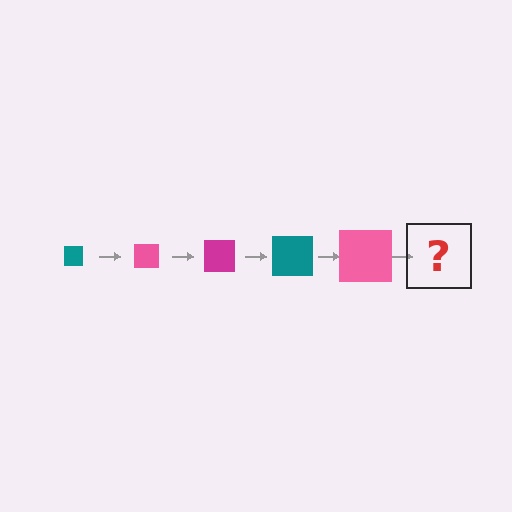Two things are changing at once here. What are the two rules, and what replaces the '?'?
The two rules are that the square grows larger each step and the color cycles through teal, pink, and magenta. The '?' should be a magenta square, larger than the previous one.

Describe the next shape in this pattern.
It should be a magenta square, larger than the previous one.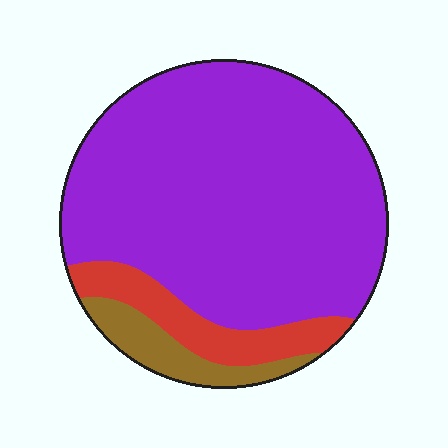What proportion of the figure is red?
Red takes up less than a quarter of the figure.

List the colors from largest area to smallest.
From largest to smallest: purple, red, brown.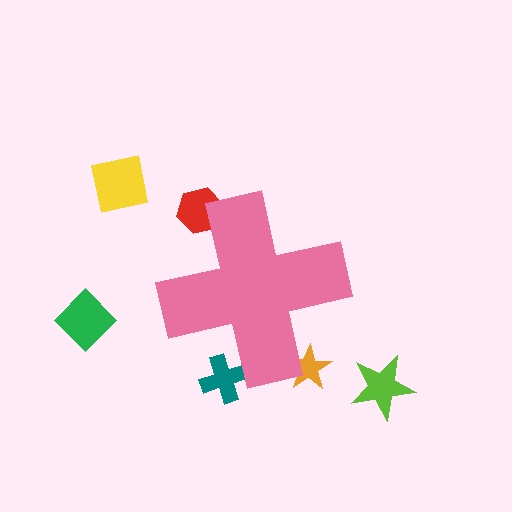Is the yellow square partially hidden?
No, the yellow square is fully visible.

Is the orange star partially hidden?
Yes, the orange star is partially hidden behind the pink cross.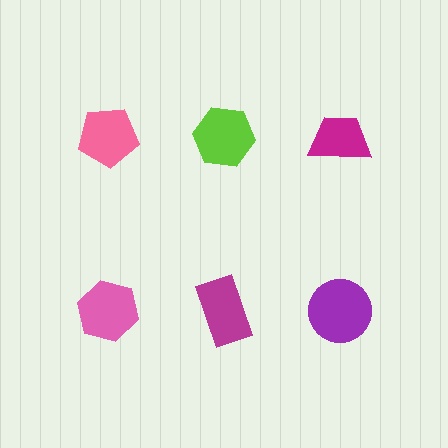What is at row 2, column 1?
A pink hexagon.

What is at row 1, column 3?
A magenta trapezoid.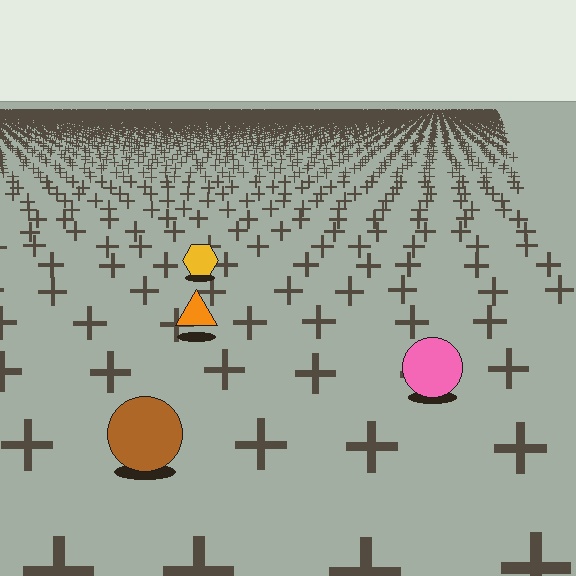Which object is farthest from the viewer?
The yellow hexagon is farthest from the viewer. It appears smaller and the ground texture around it is denser.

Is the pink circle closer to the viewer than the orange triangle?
Yes. The pink circle is closer — you can tell from the texture gradient: the ground texture is coarser near it.